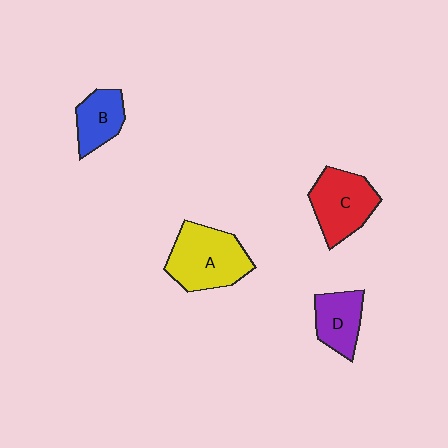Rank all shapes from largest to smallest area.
From largest to smallest: A (yellow), C (red), D (purple), B (blue).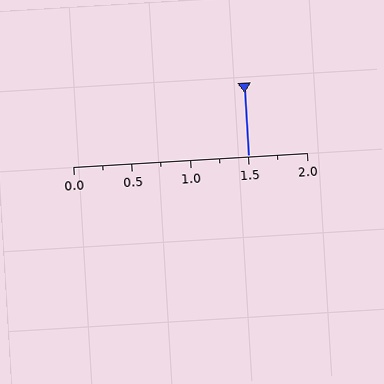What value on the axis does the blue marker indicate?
The marker indicates approximately 1.5.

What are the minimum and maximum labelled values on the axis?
The axis runs from 0.0 to 2.0.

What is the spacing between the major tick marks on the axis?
The major ticks are spaced 0.5 apart.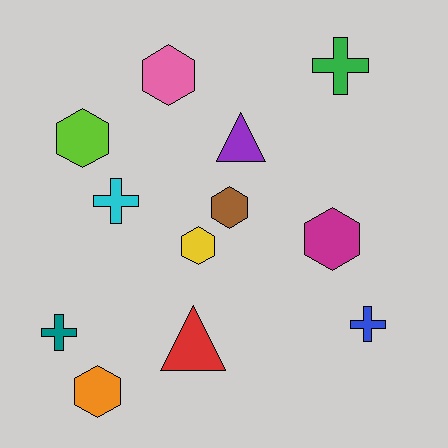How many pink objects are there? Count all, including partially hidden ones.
There is 1 pink object.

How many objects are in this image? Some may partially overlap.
There are 12 objects.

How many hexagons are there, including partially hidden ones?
There are 6 hexagons.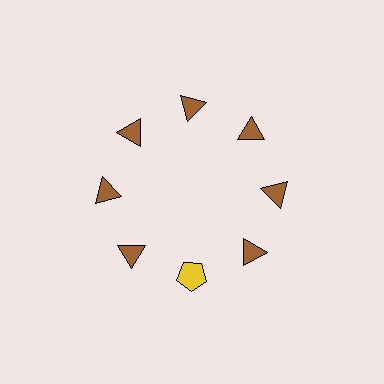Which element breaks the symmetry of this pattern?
The yellow pentagon at roughly the 6 o'clock position breaks the symmetry. All other shapes are brown triangles.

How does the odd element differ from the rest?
It differs in both color (yellow instead of brown) and shape (pentagon instead of triangle).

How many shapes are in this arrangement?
There are 8 shapes arranged in a ring pattern.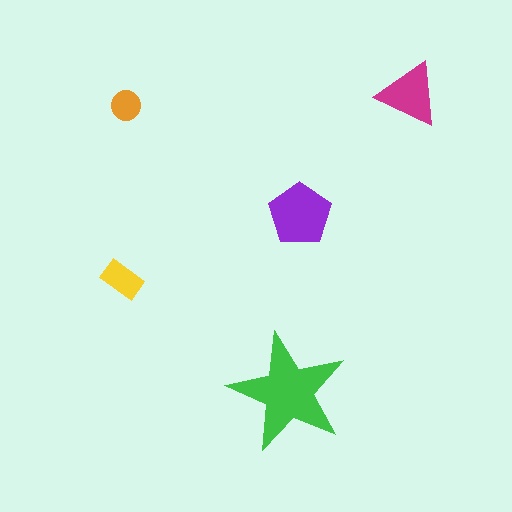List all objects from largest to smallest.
The green star, the purple pentagon, the magenta triangle, the yellow rectangle, the orange circle.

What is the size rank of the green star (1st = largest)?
1st.